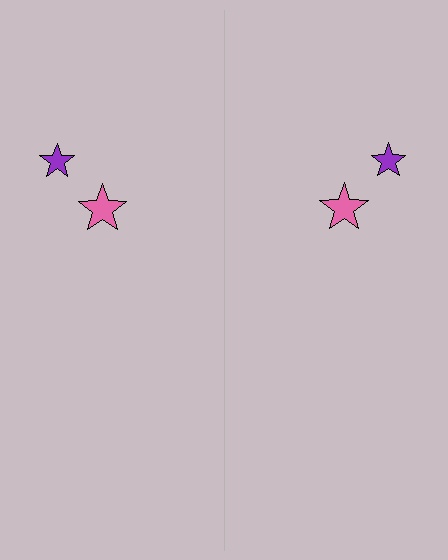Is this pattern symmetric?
Yes, this pattern has bilateral (reflection) symmetry.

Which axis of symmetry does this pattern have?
The pattern has a vertical axis of symmetry running through the center of the image.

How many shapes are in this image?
There are 4 shapes in this image.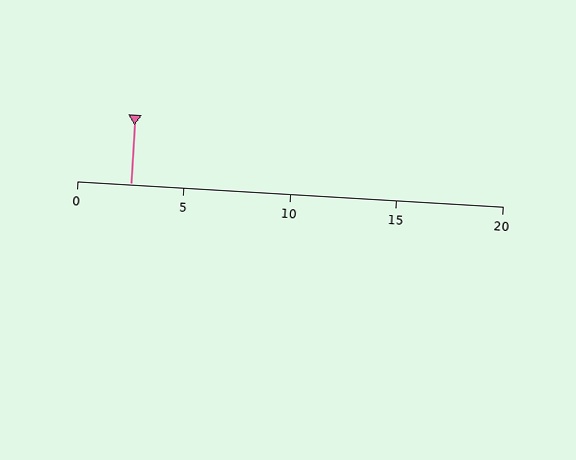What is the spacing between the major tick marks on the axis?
The major ticks are spaced 5 apart.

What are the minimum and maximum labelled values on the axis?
The axis runs from 0 to 20.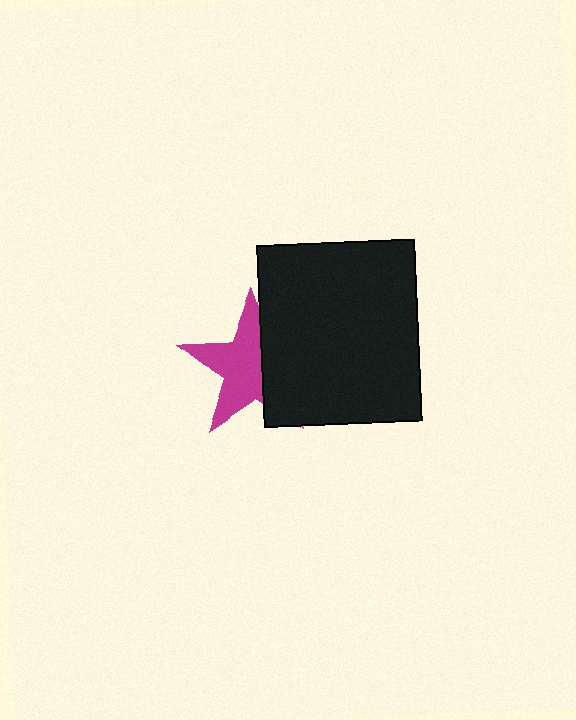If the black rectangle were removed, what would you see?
You would see the complete magenta star.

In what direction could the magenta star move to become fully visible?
The magenta star could move left. That would shift it out from behind the black rectangle entirely.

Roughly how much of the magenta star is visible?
About half of it is visible (roughly 61%).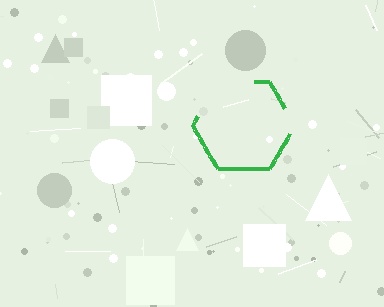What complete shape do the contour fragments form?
The contour fragments form a hexagon.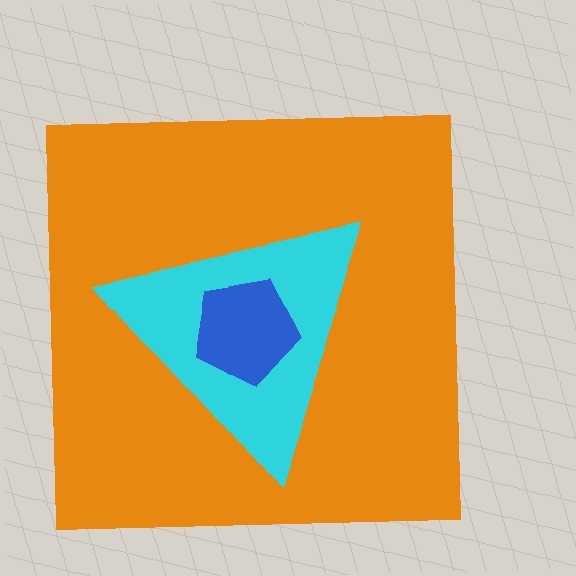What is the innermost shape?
The blue pentagon.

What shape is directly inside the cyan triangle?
The blue pentagon.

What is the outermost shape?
The orange square.